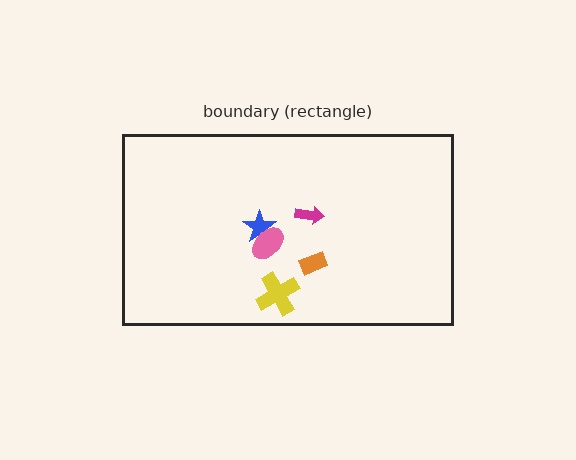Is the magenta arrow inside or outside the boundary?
Inside.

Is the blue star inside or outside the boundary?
Inside.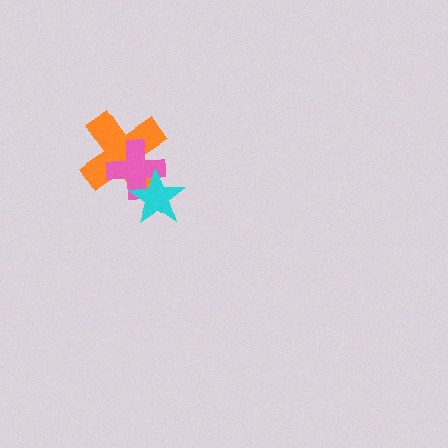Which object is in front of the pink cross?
The cyan star is in front of the pink cross.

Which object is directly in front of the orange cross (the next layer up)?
The pink cross is directly in front of the orange cross.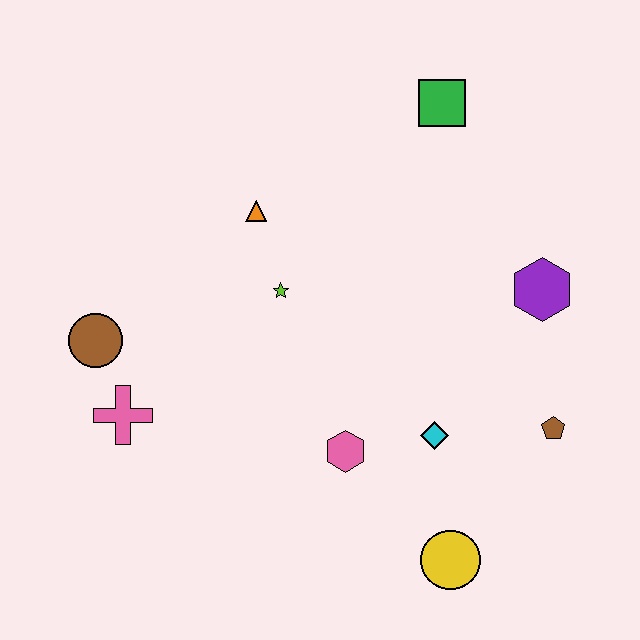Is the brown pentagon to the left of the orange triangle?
No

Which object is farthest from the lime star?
The yellow circle is farthest from the lime star.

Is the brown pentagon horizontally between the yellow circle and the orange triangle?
No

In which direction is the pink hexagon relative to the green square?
The pink hexagon is below the green square.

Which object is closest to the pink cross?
The brown circle is closest to the pink cross.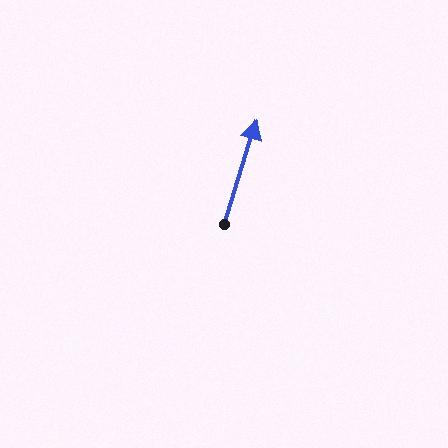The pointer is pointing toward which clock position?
Roughly 1 o'clock.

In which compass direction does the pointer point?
North.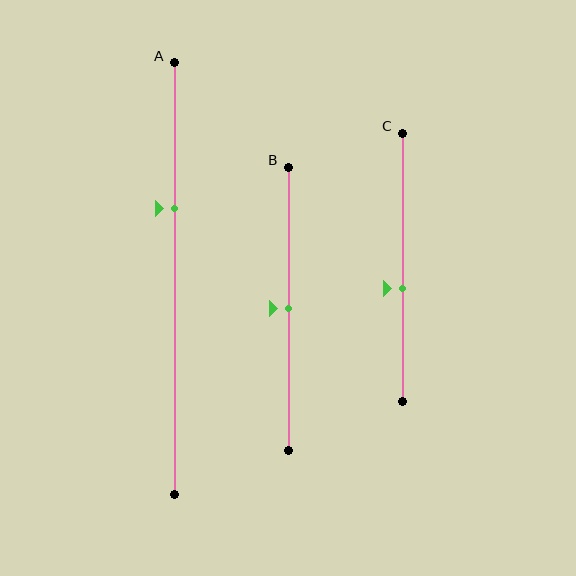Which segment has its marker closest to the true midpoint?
Segment B has its marker closest to the true midpoint.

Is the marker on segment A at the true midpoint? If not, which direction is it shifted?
No, the marker on segment A is shifted upward by about 16% of the segment length.